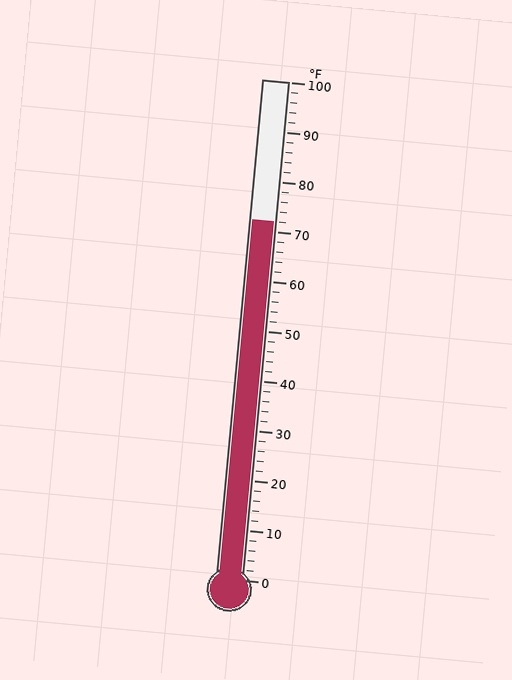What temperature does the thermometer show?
The thermometer shows approximately 72°F.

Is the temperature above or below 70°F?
The temperature is above 70°F.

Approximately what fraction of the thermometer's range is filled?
The thermometer is filled to approximately 70% of its range.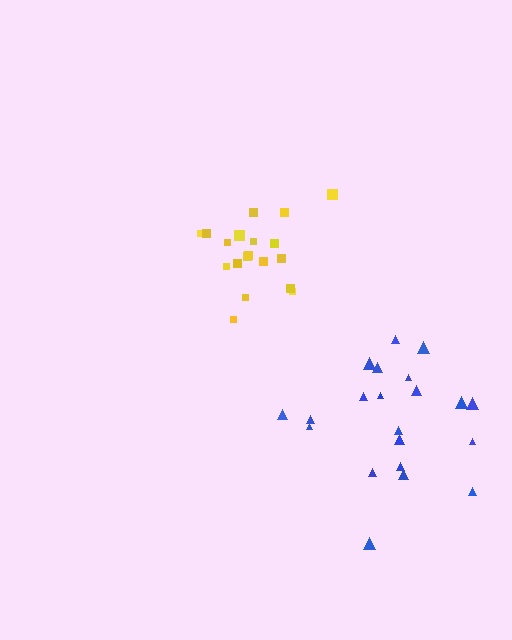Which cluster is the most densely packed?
Yellow.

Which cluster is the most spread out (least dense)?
Blue.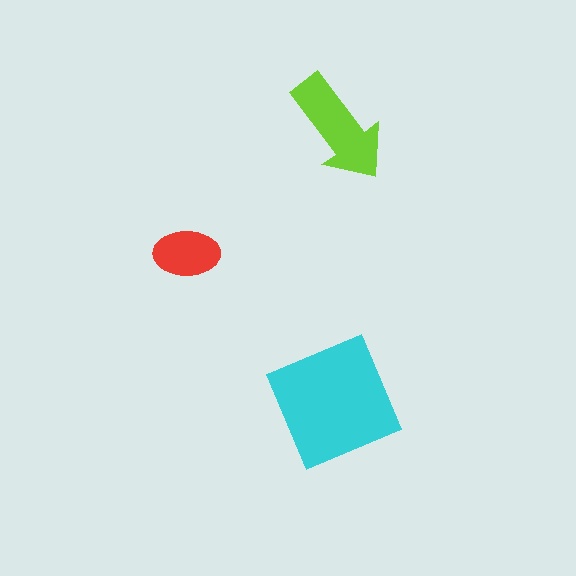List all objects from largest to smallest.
The cyan square, the lime arrow, the red ellipse.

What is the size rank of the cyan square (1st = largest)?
1st.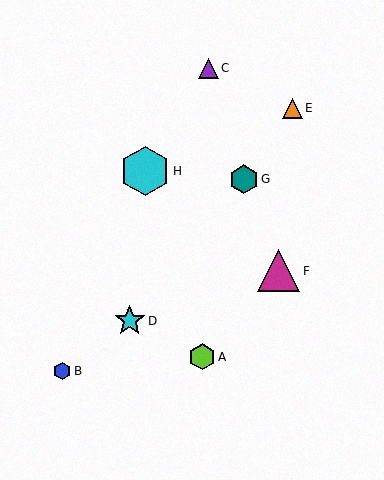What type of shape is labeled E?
Shape E is an orange triangle.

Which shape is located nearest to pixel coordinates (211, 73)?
The purple triangle (labeled C) at (208, 68) is nearest to that location.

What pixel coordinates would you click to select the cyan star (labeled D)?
Click at (130, 321) to select the cyan star D.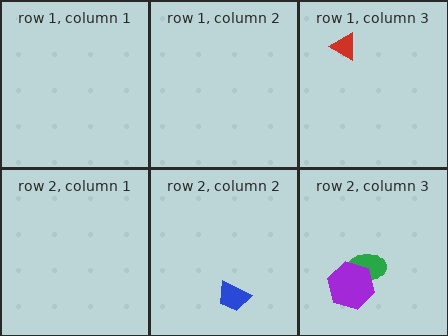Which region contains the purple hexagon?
The row 2, column 3 region.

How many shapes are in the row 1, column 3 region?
1.